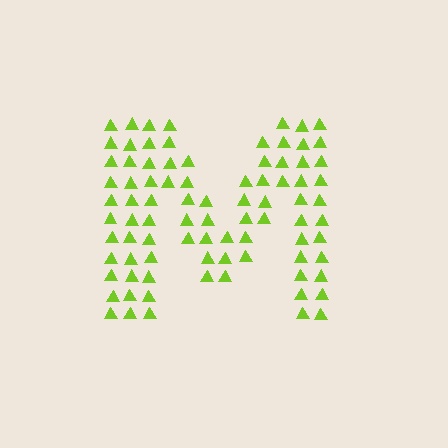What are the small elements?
The small elements are triangles.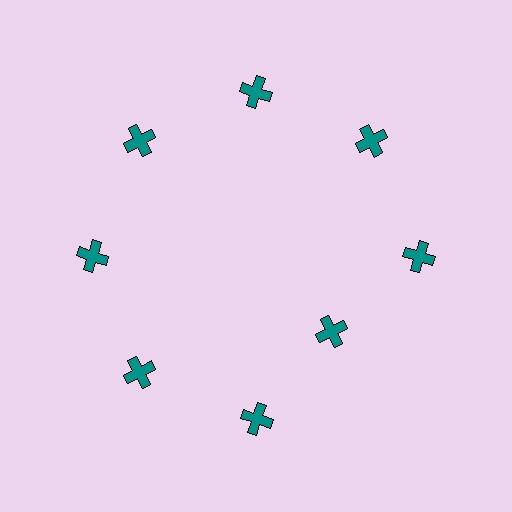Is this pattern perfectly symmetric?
No. The 8 teal crosses are arranged in a ring, but one element near the 4 o'clock position is pulled inward toward the center, breaking the 8-fold rotational symmetry.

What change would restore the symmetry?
The symmetry would be restored by moving it outward, back onto the ring so that all 8 crosses sit at equal angles and equal distance from the center.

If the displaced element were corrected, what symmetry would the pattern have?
It would have 8-fold rotational symmetry — the pattern would map onto itself every 45 degrees.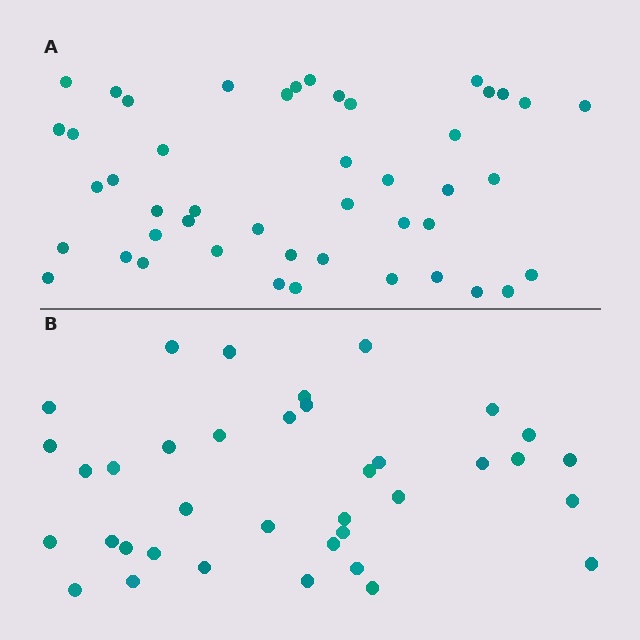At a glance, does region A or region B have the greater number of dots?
Region A (the top region) has more dots.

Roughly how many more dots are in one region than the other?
Region A has roughly 8 or so more dots than region B.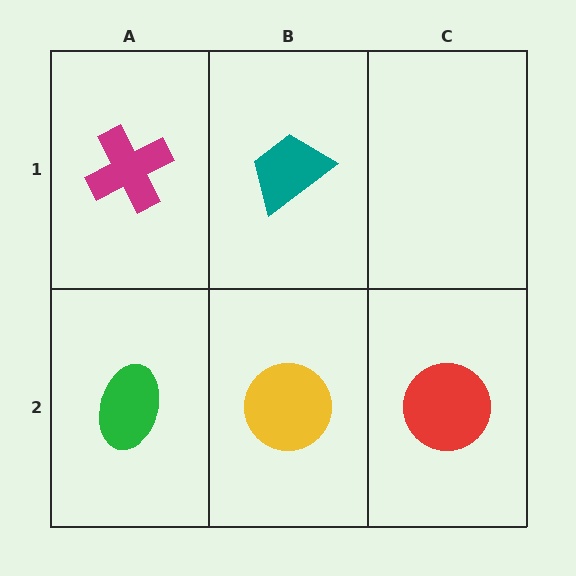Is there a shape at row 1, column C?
No, that cell is empty.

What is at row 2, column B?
A yellow circle.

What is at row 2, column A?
A green ellipse.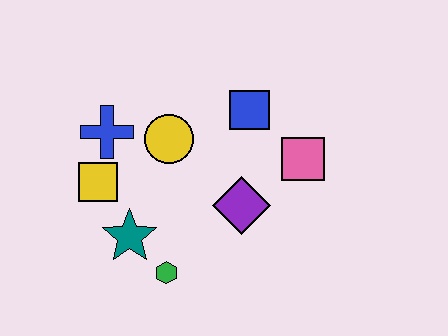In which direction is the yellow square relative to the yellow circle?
The yellow square is to the left of the yellow circle.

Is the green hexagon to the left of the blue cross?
No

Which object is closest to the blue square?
The pink square is closest to the blue square.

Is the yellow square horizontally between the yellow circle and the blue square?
No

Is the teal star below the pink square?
Yes